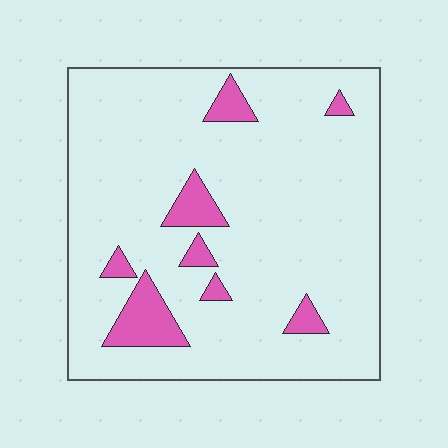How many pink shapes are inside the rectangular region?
8.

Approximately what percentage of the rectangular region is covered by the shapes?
Approximately 10%.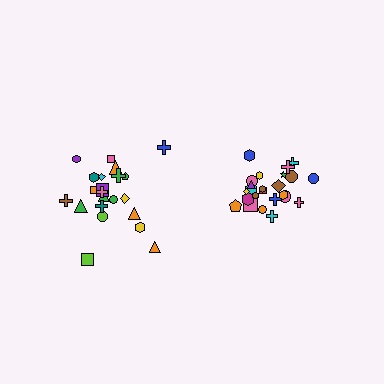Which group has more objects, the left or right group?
The right group.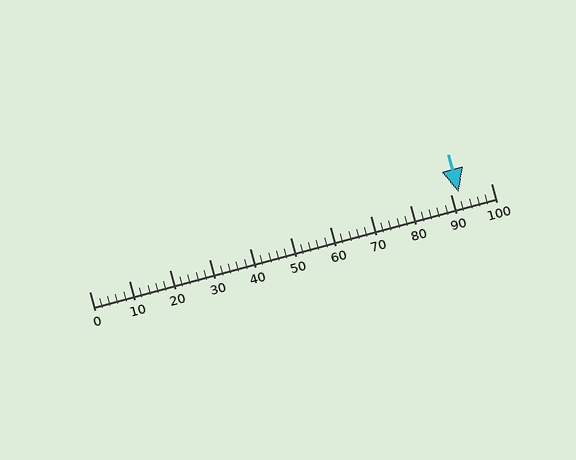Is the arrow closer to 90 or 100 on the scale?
The arrow is closer to 90.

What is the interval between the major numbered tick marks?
The major tick marks are spaced 10 units apart.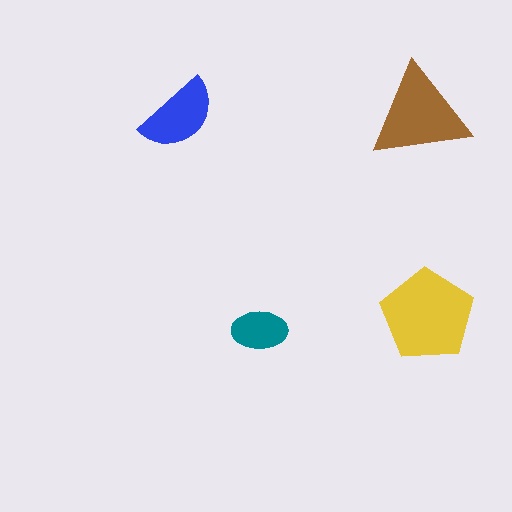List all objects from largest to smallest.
The yellow pentagon, the brown triangle, the blue semicircle, the teal ellipse.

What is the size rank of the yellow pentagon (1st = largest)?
1st.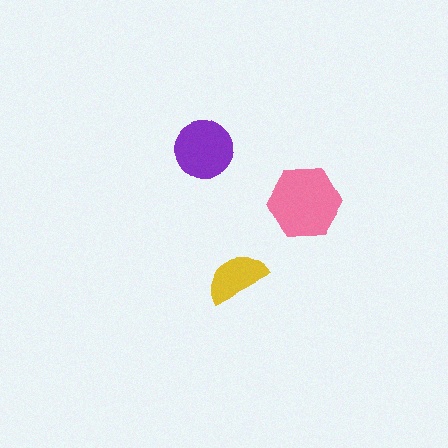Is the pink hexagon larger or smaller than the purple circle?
Larger.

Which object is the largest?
The pink hexagon.